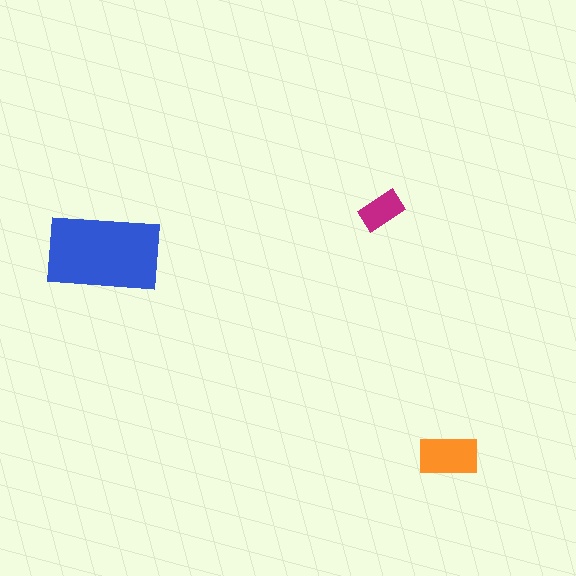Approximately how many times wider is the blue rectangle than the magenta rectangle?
About 2.5 times wider.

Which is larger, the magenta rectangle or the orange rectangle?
The orange one.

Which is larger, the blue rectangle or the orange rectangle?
The blue one.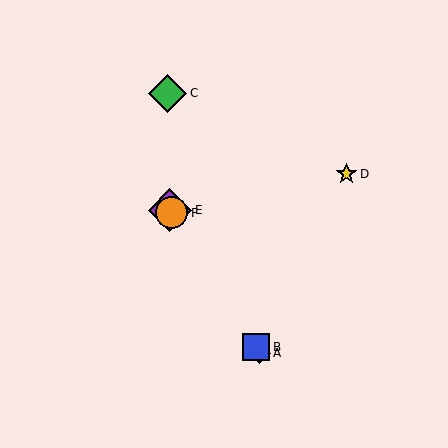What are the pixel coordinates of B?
Object B is at (256, 347).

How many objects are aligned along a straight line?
4 objects (A, B, E, F) are aligned along a straight line.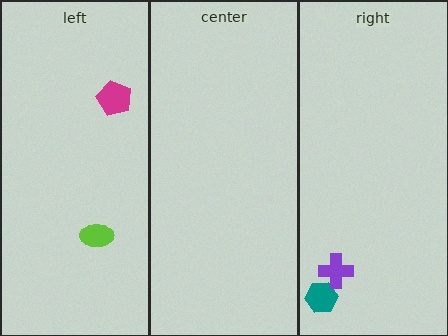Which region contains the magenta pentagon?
The left region.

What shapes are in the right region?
The teal hexagon, the purple cross.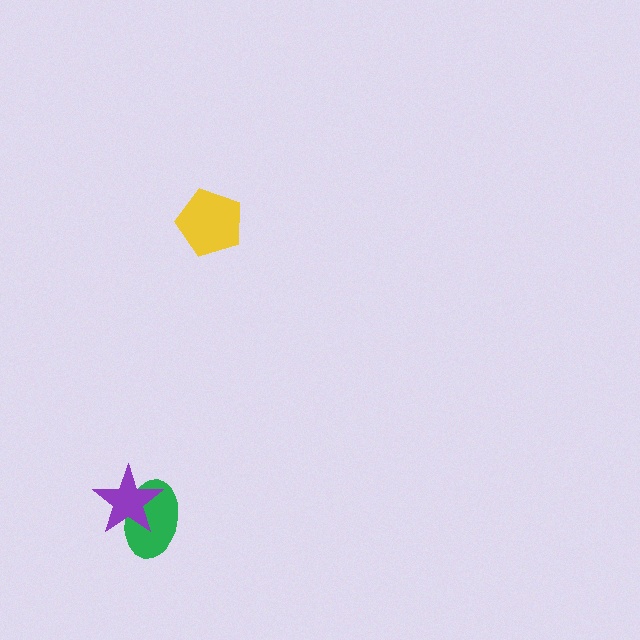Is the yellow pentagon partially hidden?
No, no other shape covers it.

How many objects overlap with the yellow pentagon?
0 objects overlap with the yellow pentagon.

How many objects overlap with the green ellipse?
1 object overlaps with the green ellipse.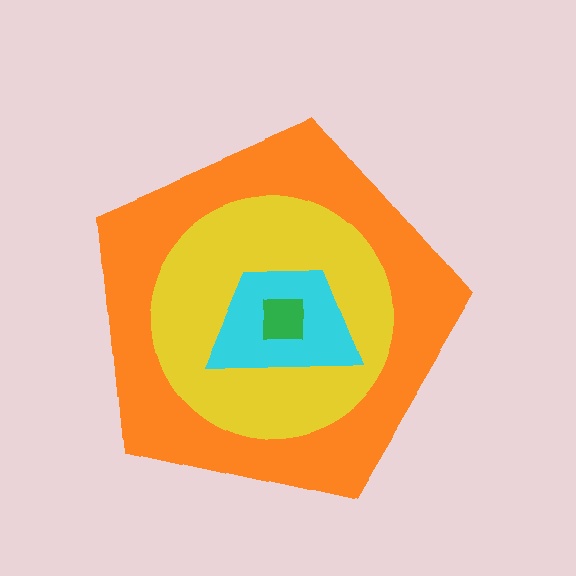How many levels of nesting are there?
4.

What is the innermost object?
The green square.